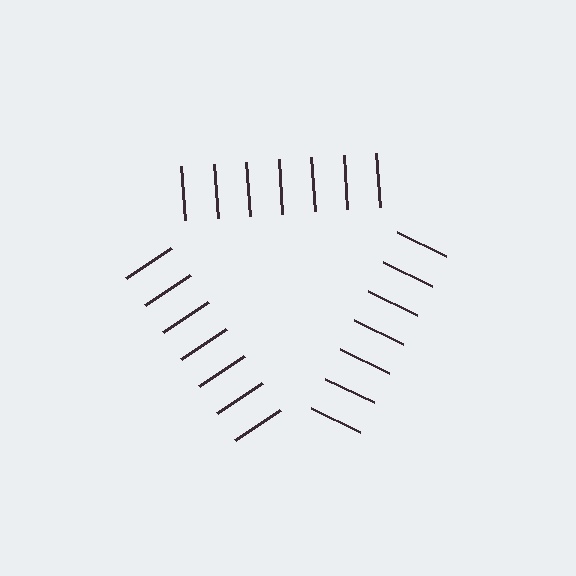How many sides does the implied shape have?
3 sides — the line-ends trace a triangle.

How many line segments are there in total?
21 — 7 along each of the 3 edges.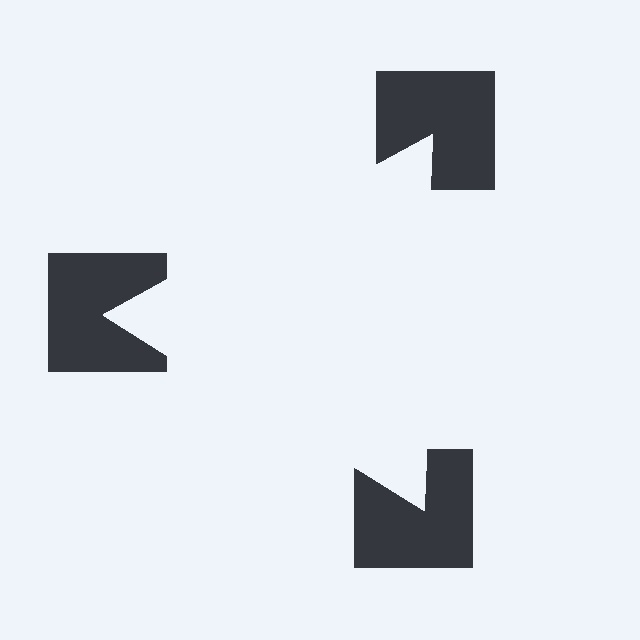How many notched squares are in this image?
There are 3 — one at each vertex of the illusory triangle.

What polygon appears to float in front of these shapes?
An illusory triangle — its edges are inferred from the aligned wedge cuts in the notched squares, not physically drawn.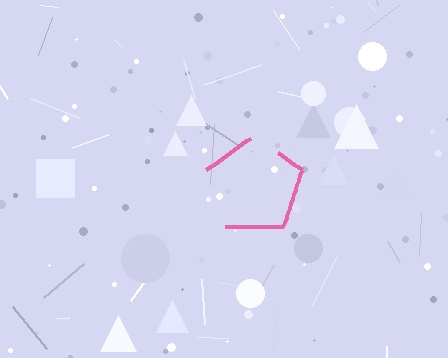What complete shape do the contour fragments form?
The contour fragments form a pentagon.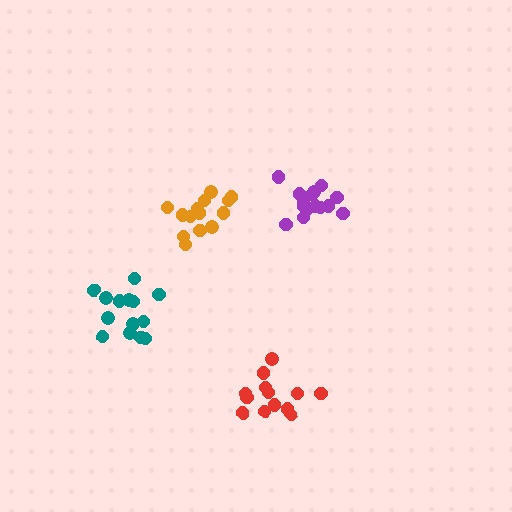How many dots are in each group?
Group 1: 14 dots, Group 2: 14 dots, Group 3: 13 dots, Group 4: 15 dots (56 total).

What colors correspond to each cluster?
The clusters are colored: orange, teal, red, purple.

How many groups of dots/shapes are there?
There are 4 groups.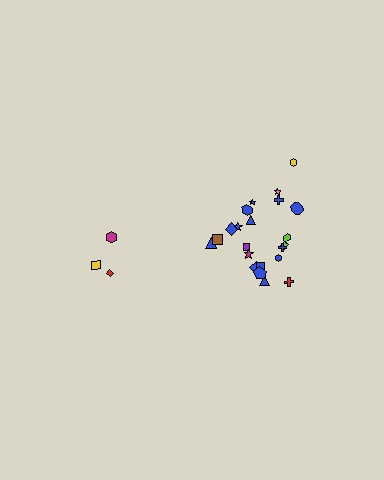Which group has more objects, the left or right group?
The right group.